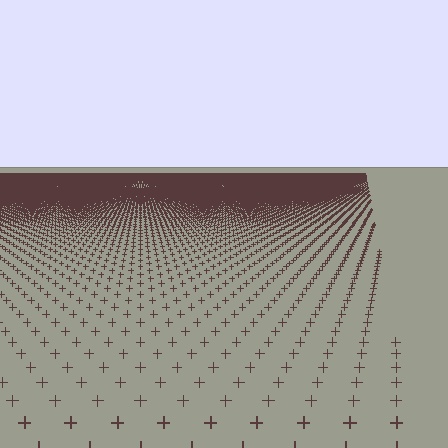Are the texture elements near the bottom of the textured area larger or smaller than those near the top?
Larger. Near the bottom, elements are closer to the viewer and appear at a bigger on-screen size.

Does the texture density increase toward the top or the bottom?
Density increases toward the top.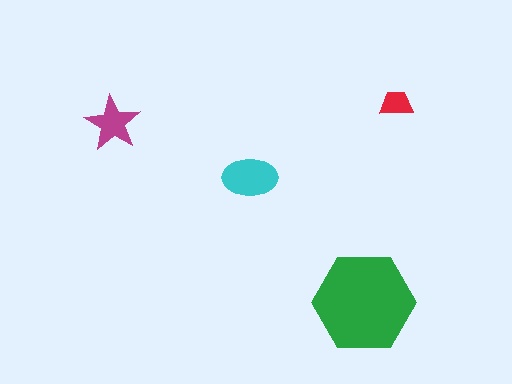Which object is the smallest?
The red trapezoid.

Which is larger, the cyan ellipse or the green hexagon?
The green hexagon.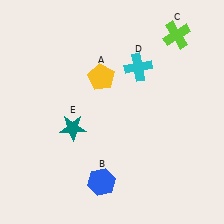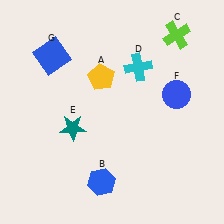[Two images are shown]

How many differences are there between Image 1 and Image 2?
There are 2 differences between the two images.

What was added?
A blue circle (F), a blue square (G) were added in Image 2.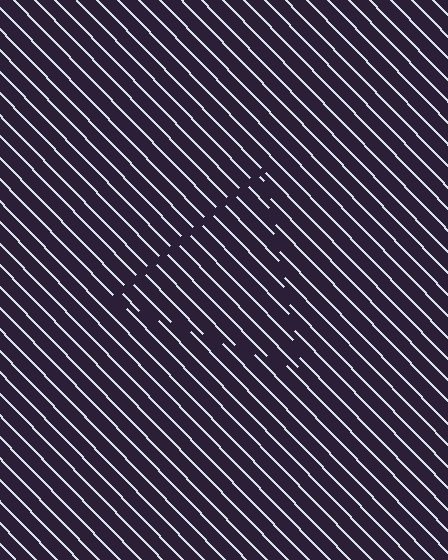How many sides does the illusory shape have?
3 sides — the line-ends trace a triangle.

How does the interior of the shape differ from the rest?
The interior of the shape contains the same grating, shifted by half a period — the contour is defined by the phase discontinuity where line-ends from the inner and outer gratings abut.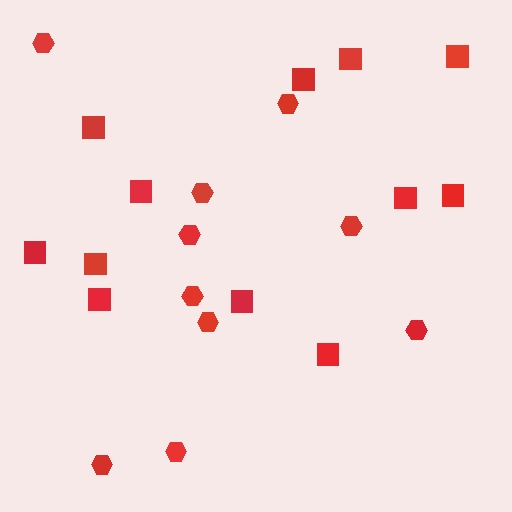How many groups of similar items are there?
There are 2 groups: one group of hexagons (10) and one group of squares (12).